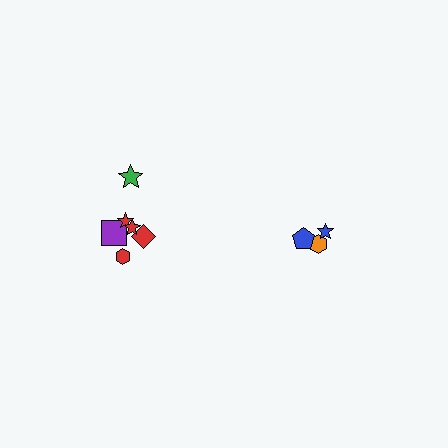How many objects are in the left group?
There are 6 objects.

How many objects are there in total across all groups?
There are 9 objects.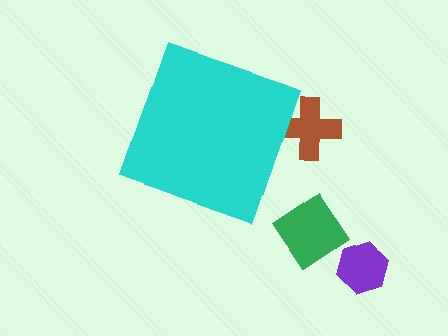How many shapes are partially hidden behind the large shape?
1 shape is partially hidden.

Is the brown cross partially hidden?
Yes, the brown cross is partially hidden behind the cyan diamond.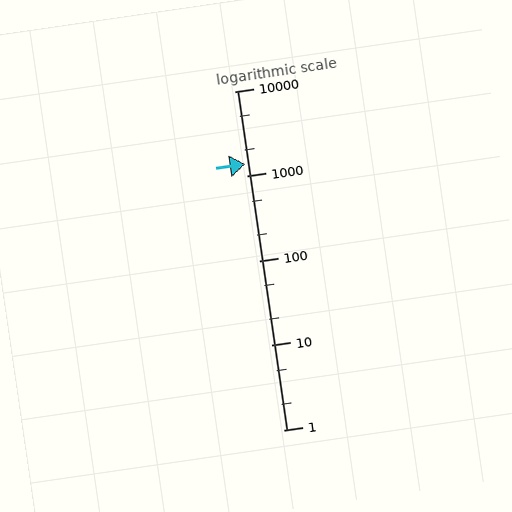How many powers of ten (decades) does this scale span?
The scale spans 4 decades, from 1 to 10000.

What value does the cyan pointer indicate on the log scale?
The pointer indicates approximately 1400.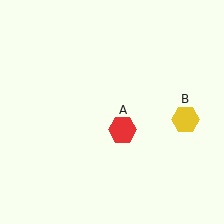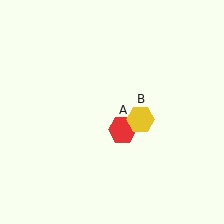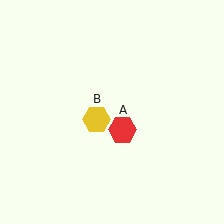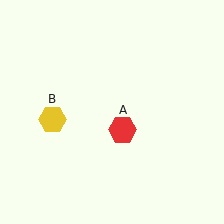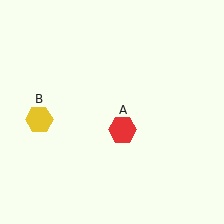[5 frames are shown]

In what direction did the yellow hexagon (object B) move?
The yellow hexagon (object B) moved left.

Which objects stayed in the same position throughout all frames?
Red hexagon (object A) remained stationary.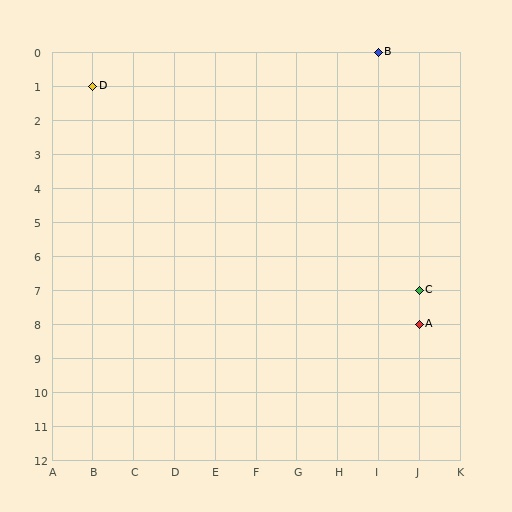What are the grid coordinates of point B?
Point B is at grid coordinates (I, 0).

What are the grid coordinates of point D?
Point D is at grid coordinates (B, 1).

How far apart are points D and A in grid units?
Points D and A are 8 columns and 7 rows apart (about 10.6 grid units diagonally).